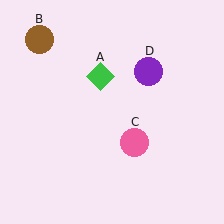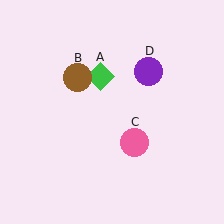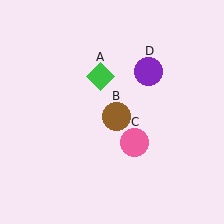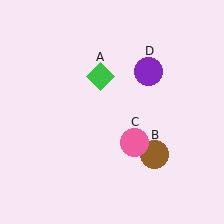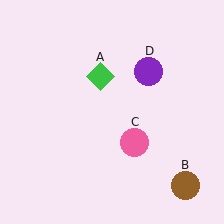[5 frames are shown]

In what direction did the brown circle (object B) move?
The brown circle (object B) moved down and to the right.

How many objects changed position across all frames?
1 object changed position: brown circle (object B).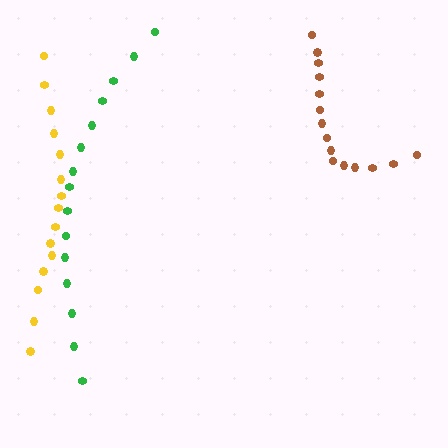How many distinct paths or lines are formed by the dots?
There are 3 distinct paths.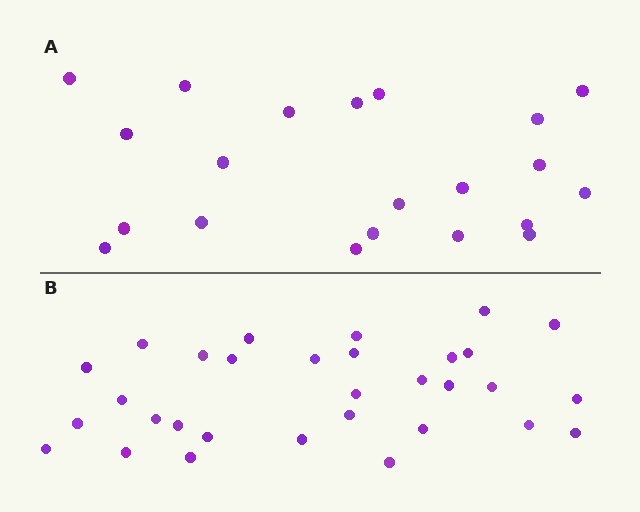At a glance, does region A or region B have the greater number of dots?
Region B (the bottom region) has more dots.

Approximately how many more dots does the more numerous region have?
Region B has roughly 10 or so more dots than region A.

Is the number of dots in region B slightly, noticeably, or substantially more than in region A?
Region B has substantially more. The ratio is roughly 1.5 to 1.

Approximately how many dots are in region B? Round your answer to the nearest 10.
About 30 dots. (The exact count is 31, which rounds to 30.)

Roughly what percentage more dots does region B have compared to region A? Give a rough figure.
About 50% more.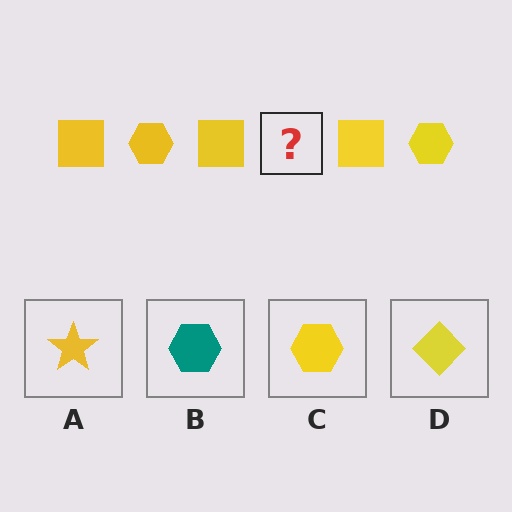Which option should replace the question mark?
Option C.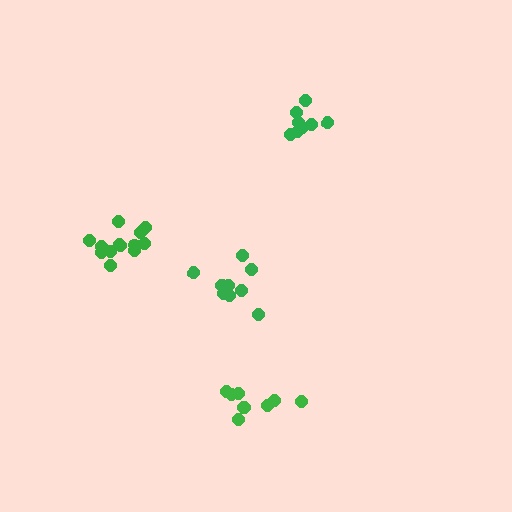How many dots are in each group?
Group 1: 10 dots, Group 2: 13 dots, Group 3: 10 dots, Group 4: 9 dots (42 total).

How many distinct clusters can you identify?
There are 4 distinct clusters.